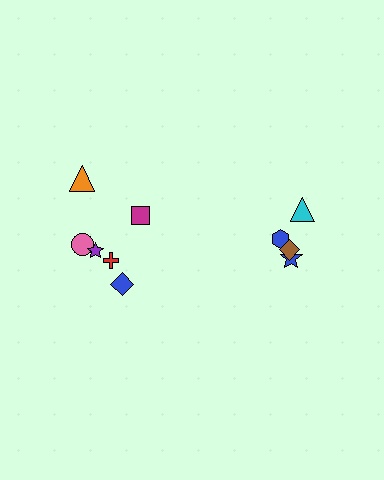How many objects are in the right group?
There are 4 objects.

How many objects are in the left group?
There are 6 objects.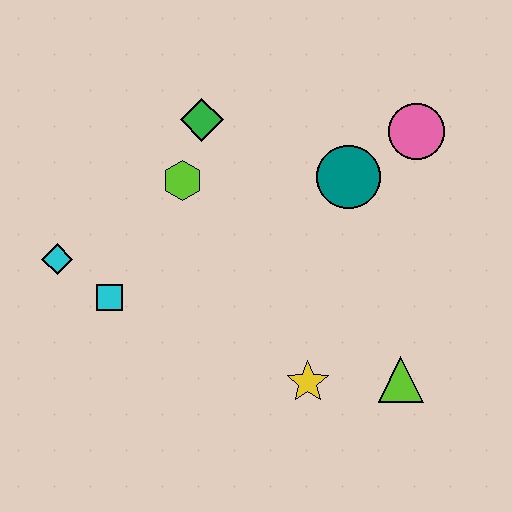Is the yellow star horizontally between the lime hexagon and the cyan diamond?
No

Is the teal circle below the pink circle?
Yes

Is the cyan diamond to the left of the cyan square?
Yes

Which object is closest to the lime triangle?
The yellow star is closest to the lime triangle.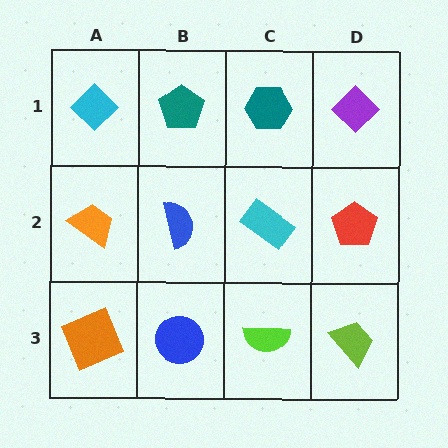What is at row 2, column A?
An orange trapezoid.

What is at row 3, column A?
An orange square.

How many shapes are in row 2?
4 shapes.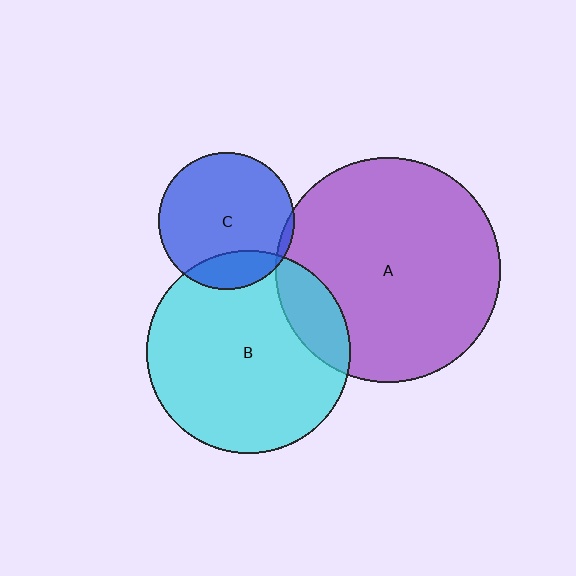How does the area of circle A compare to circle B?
Approximately 1.2 times.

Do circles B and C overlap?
Yes.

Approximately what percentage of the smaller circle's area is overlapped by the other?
Approximately 20%.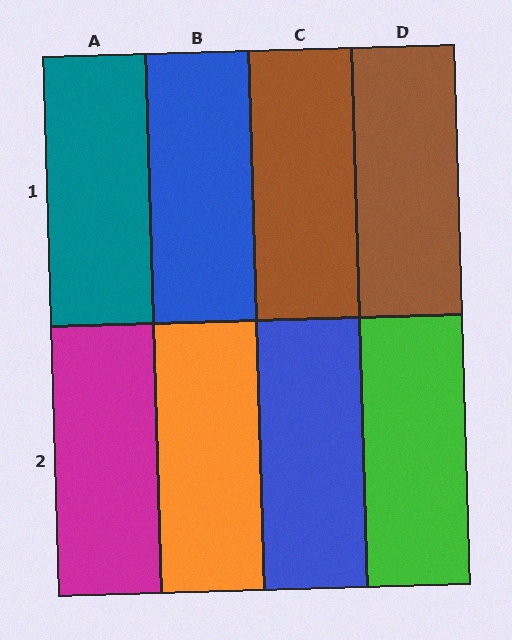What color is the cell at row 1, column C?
Brown.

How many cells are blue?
2 cells are blue.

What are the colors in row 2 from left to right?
Magenta, orange, blue, green.